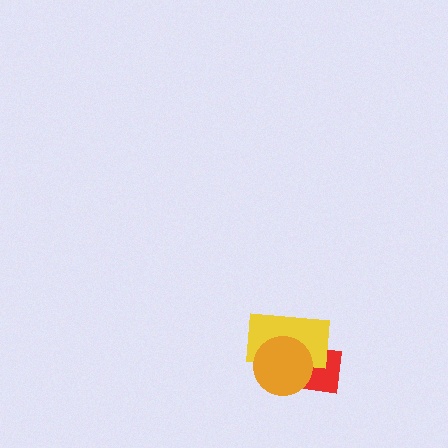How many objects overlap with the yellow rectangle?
2 objects overlap with the yellow rectangle.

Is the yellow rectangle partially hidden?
Yes, it is partially covered by another shape.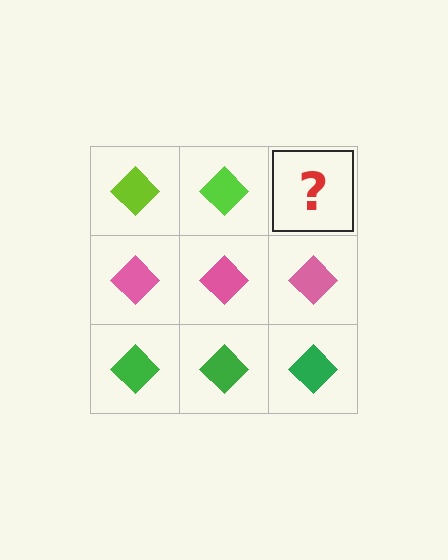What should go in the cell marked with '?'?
The missing cell should contain a lime diamond.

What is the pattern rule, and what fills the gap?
The rule is that each row has a consistent color. The gap should be filled with a lime diamond.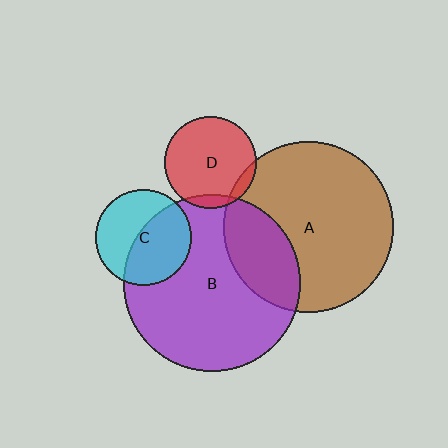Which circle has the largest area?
Circle B (purple).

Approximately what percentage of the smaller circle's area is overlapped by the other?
Approximately 10%.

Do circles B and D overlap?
Yes.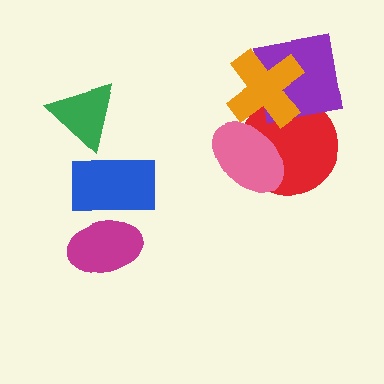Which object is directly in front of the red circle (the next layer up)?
The purple square is directly in front of the red circle.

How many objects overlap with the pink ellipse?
2 objects overlap with the pink ellipse.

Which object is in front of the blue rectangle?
The magenta ellipse is in front of the blue rectangle.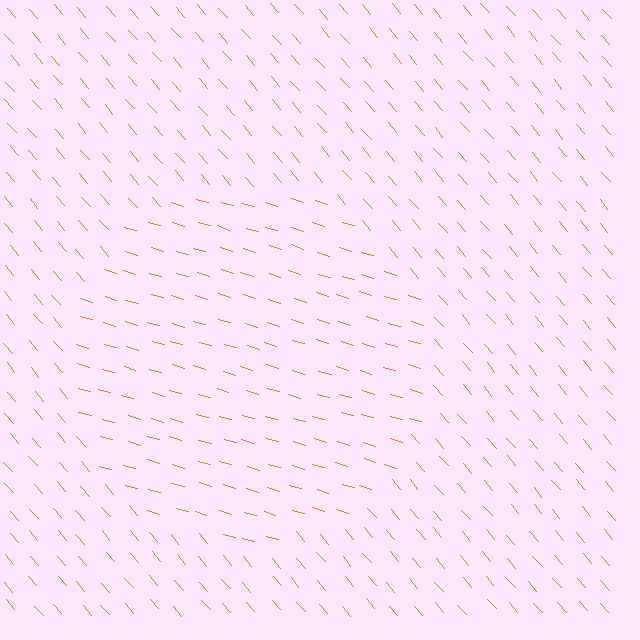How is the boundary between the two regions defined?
The boundary is defined purely by a change in line orientation (approximately 33 degrees difference). All lines are the same color and thickness.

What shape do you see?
I see a circle.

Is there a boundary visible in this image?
Yes, there is a texture boundary formed by a change in line orientation.